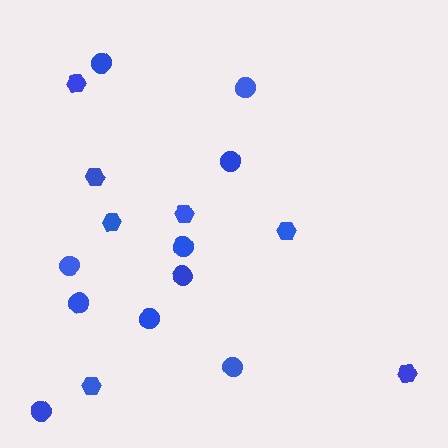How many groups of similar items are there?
There are 2 groups: one group of circles (10) and one group of hexagons (7).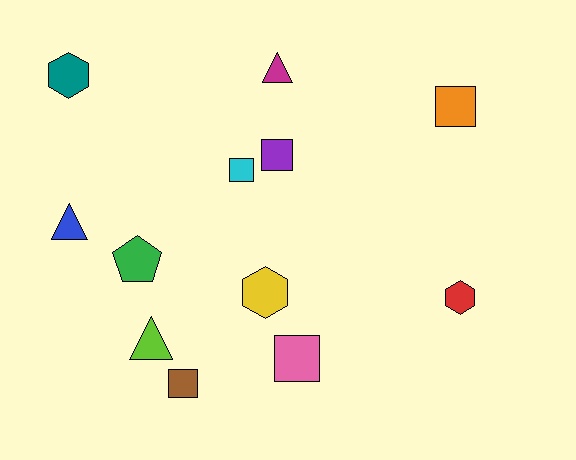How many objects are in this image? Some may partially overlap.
There are 12 objects.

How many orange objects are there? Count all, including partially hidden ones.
There is 1 orange object.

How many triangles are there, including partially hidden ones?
There are 3 triangles.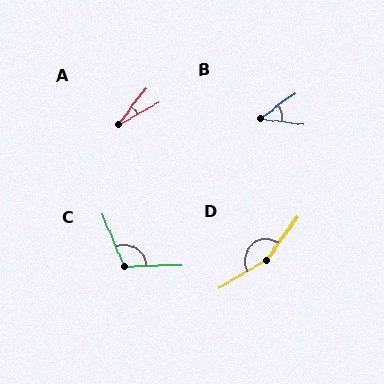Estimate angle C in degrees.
Approximately 111 degrees.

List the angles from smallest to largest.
A (25°), B (43°), C (111°), D (157°).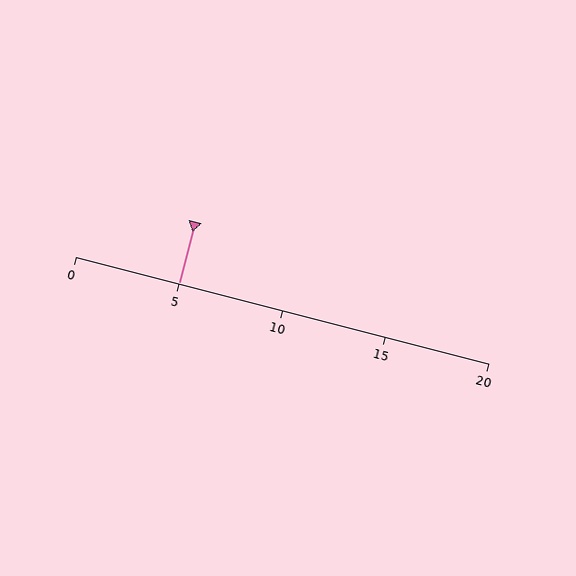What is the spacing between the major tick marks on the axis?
The major ticks are spaced 5 apart.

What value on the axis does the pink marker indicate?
The marker indicates approximately 5.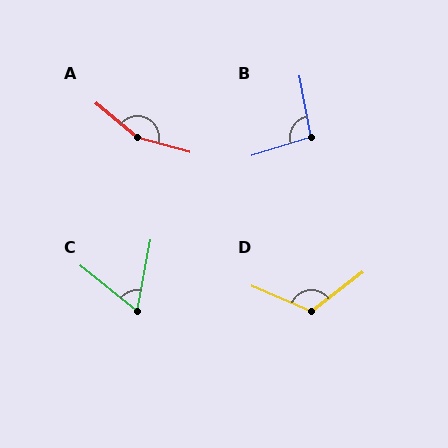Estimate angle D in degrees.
Approximately 119 degrees.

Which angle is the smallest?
C, at approximately 62 degrees.